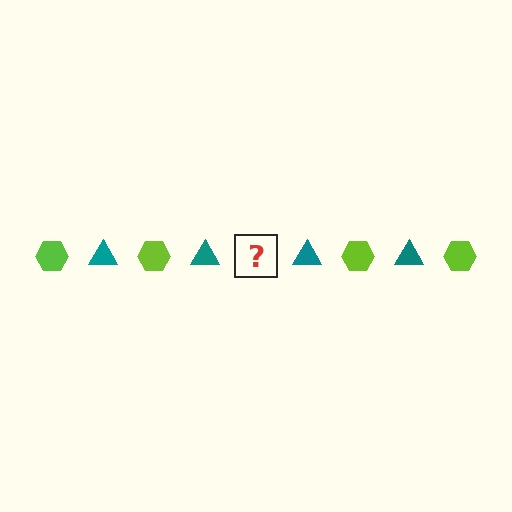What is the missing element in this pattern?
The missing element is a lime hexagon.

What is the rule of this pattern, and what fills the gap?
The rule is that the pattern alternates between lime hexagon and teal triangle. The gap should be filled with a lime hexagon.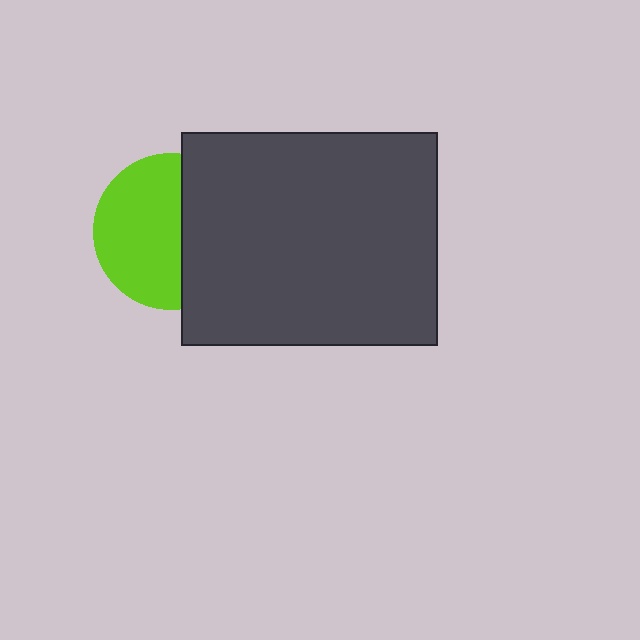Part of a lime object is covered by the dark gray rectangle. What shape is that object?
It is a circle.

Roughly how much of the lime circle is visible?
About half of it is visible (roughly 58%).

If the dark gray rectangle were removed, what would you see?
You would see the complete lime circle.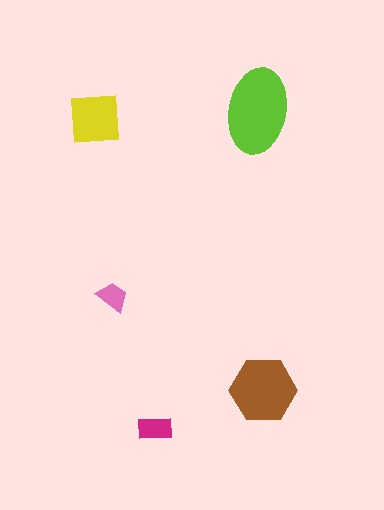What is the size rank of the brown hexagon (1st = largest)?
2nd.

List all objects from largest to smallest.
The lime ellipse, the brown hexagon, the yellow square, the magenta rectangle, the pink trapezoid.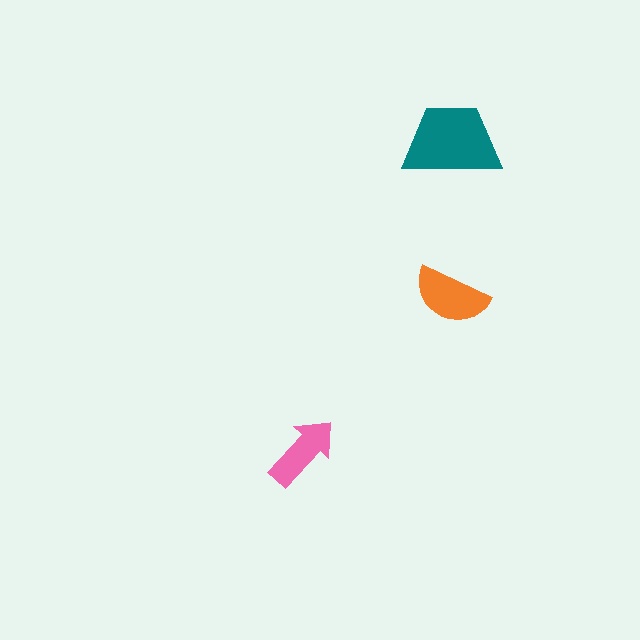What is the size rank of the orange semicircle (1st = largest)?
2nd.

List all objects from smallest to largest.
The pink arrow, the orange semicircle, the teal trapezoid.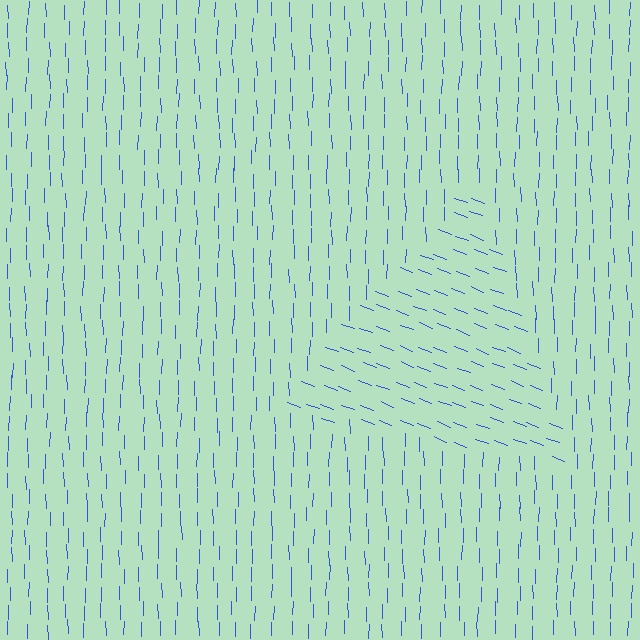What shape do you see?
I see a triangle.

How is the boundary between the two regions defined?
The boundary is defined purely by a change in line orientation (approximately 69 degrees difference). All lines are the same color and thickness.